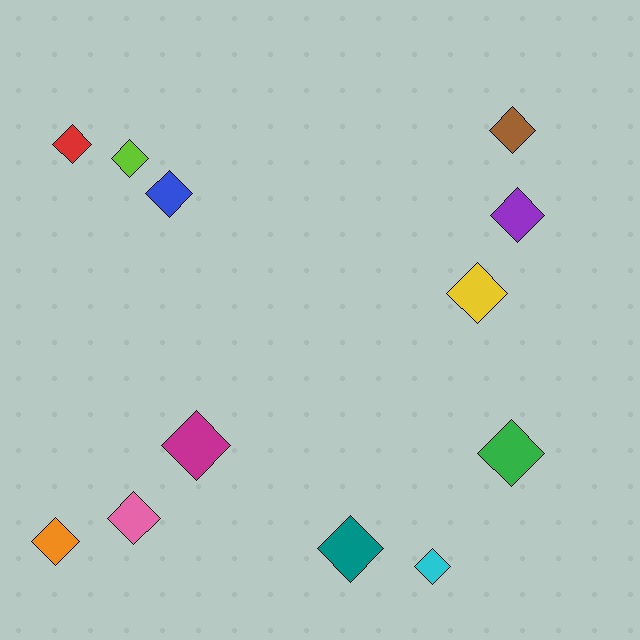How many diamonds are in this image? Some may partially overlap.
There are 12 diamonds.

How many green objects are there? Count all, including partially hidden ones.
There is 1 green object.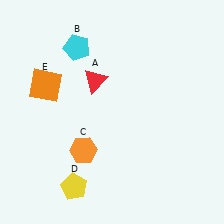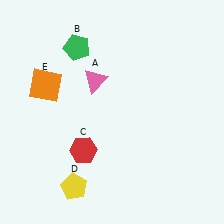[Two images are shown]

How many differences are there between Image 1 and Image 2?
There are 3 differences between the two images.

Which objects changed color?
A changed from red to pink. B changed from cyan to green. C changed from orange to red.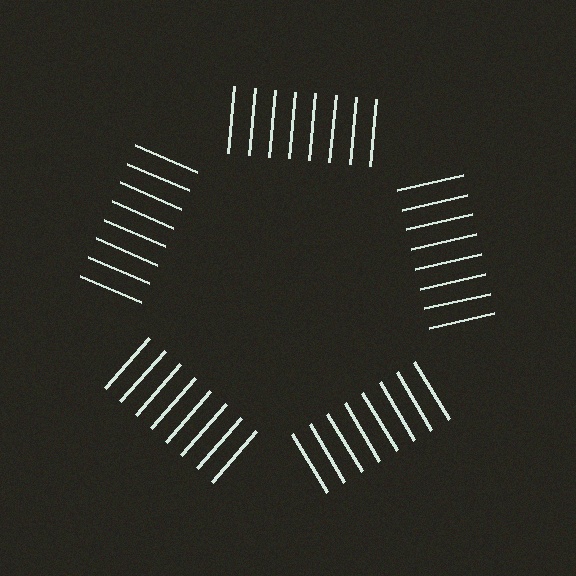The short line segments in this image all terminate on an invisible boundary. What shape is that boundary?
An illusory pentagon — the line segments terminate on its edges but no continuous stroke is drawn.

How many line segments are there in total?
40 — 8 along each of the 5 edges.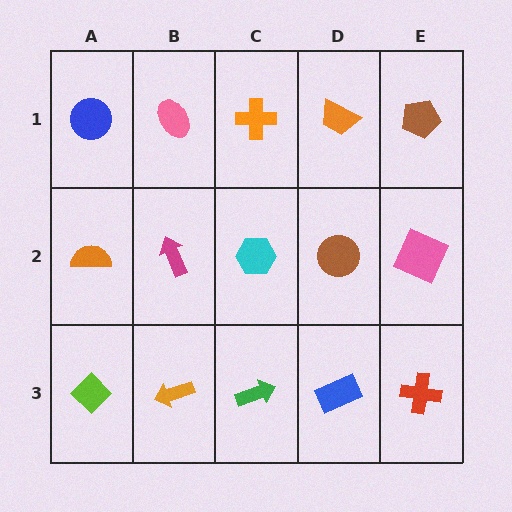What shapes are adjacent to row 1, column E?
A pink square (row 2, column E), an orange trapezoid (row 1, column D).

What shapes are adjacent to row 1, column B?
A magenta arrow (row 2, column B), a blue circle (row 1, column A), an orange cross (row 1, column C).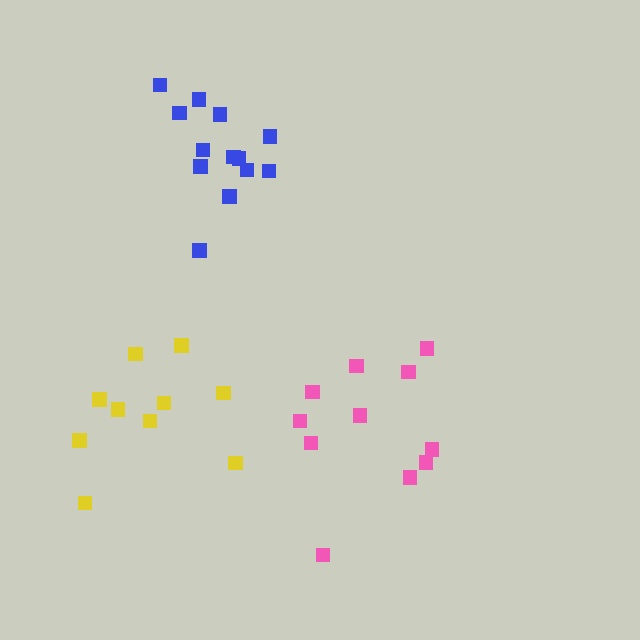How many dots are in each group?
Group 1: 11 dots, Group 2: 10 dots, Group 3: 13 dots (34 total).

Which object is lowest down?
The pink cluster is bottommost.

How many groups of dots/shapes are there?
There are 3 groups.